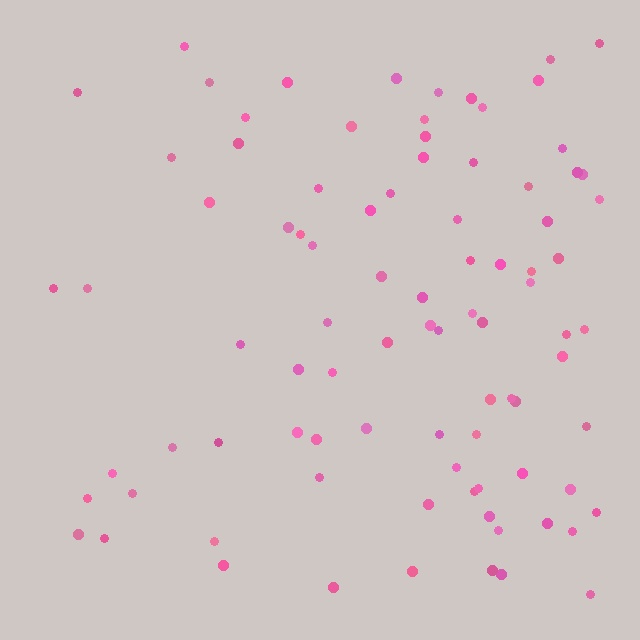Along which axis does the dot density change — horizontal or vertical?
Horizontal.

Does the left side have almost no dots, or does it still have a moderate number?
Still a moderate number, just noticeably fewer than the right.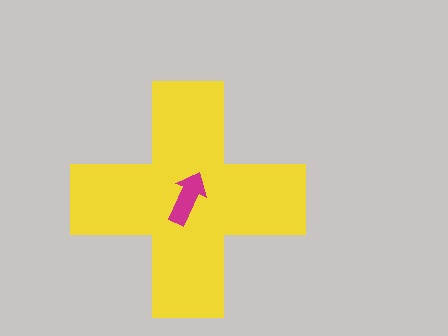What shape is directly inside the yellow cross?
The magenta arrow.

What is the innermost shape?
The magenta arrow.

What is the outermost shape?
The yellow cross.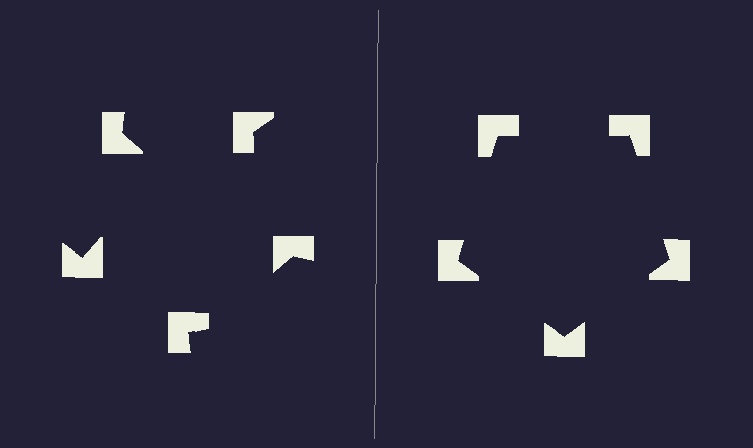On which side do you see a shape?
An illusory pentagon appears on the right side. On the left side the wedge cuts are rotated, so no coherent shape forms.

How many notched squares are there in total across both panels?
10 — 5 on each side.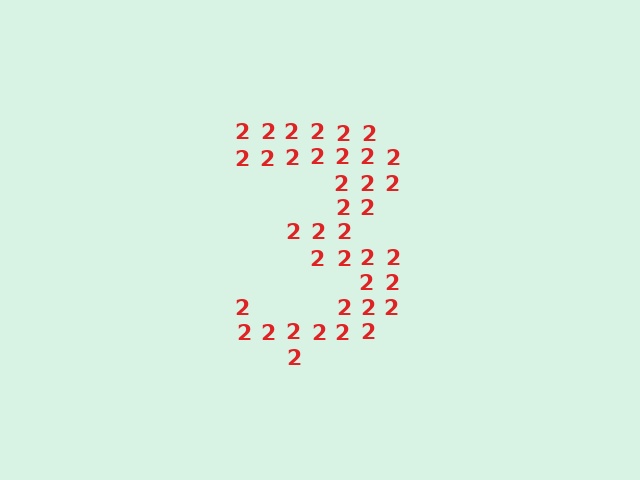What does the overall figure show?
The overall figure shows the digit 3.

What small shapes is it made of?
It is made of small digit 2's.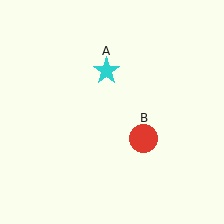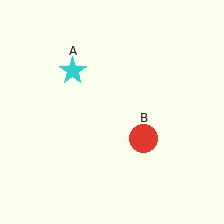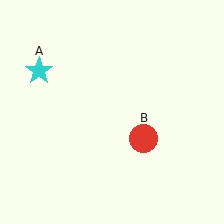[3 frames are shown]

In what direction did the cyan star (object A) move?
The cyan star (object A) moved left.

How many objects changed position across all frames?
1 object changed position: cyan star (object A).